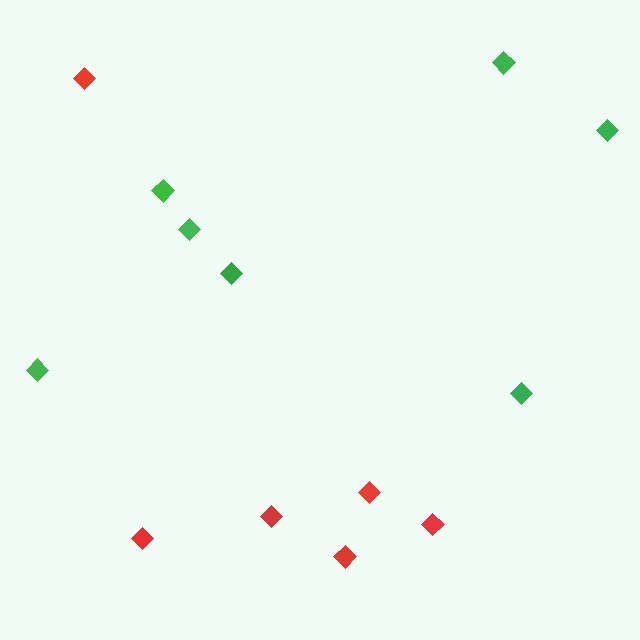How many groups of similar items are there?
There are 2 groups: one group of green diamonds (7) and one group of red diamonds (6).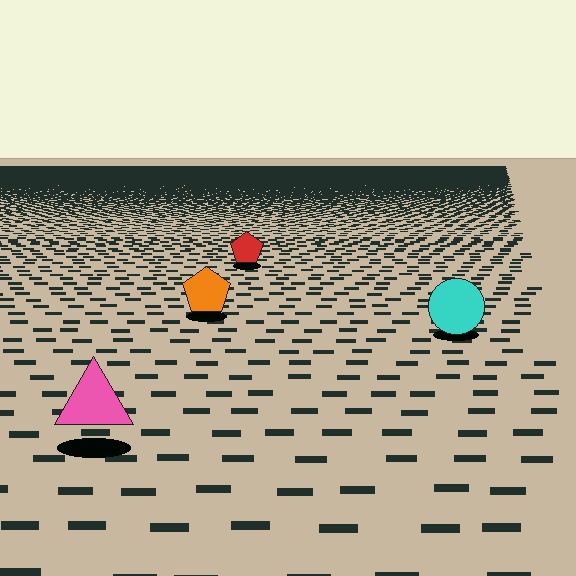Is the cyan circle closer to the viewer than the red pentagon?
Yes. The cyan circle is closer — you can tell from the texture gradient: the ground texture is coarser near it.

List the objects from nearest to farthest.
From nearest to farthest: the pink triangle, the cyan circle, the orange pentagon, the red pentagon.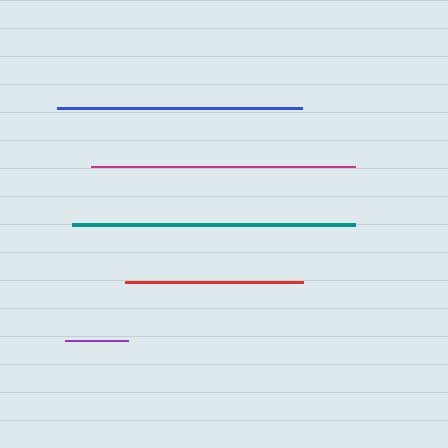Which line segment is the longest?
The teal line is the longest at approximately 282 pixels.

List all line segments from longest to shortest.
From longest to shortest: teal, magenta, blue, red, purple.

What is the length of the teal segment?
The teal segment is approximately 282 pixels long.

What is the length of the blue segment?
The blue segment is approximately 245 pixels long.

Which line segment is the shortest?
The purple line is the shortest at approximately 63 pixels.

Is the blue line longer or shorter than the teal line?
The teal line is longer than the blue line.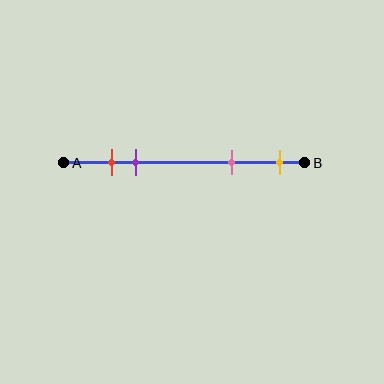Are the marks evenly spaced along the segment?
No, the marks are not evenly spaced.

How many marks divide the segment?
There are 4 marks dividing the segment.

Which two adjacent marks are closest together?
The red and purple marks are the closest adjacent pair.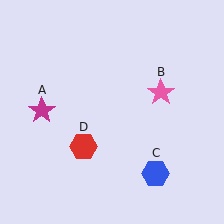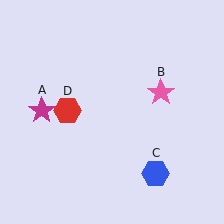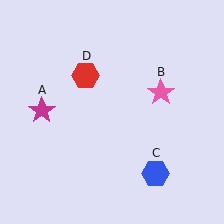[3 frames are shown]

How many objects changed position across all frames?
1 object changed position: red hexagon (object D).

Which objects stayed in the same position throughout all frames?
Magenta star (object A) and pink star (object B) and blue hexagon (object C) remained stationary.